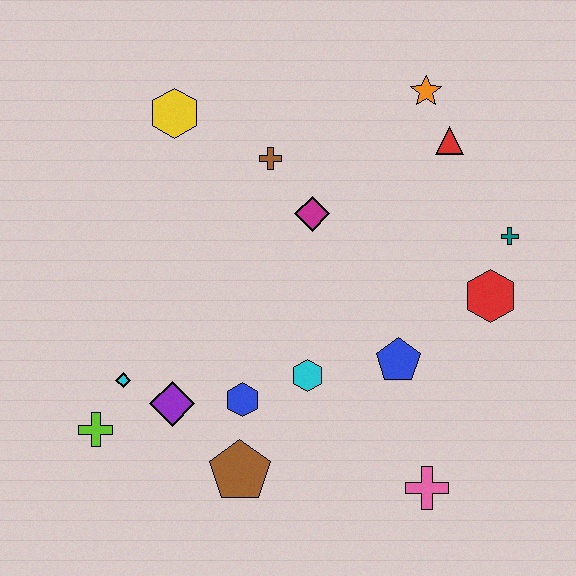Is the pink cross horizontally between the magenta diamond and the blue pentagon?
No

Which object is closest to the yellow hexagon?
The brown cross is closest to the yellow hexagon.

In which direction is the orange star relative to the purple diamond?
The orange star is above the purple diamond.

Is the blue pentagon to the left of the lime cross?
No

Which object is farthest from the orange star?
The lime cross is farthest from the orange star.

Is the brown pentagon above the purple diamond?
No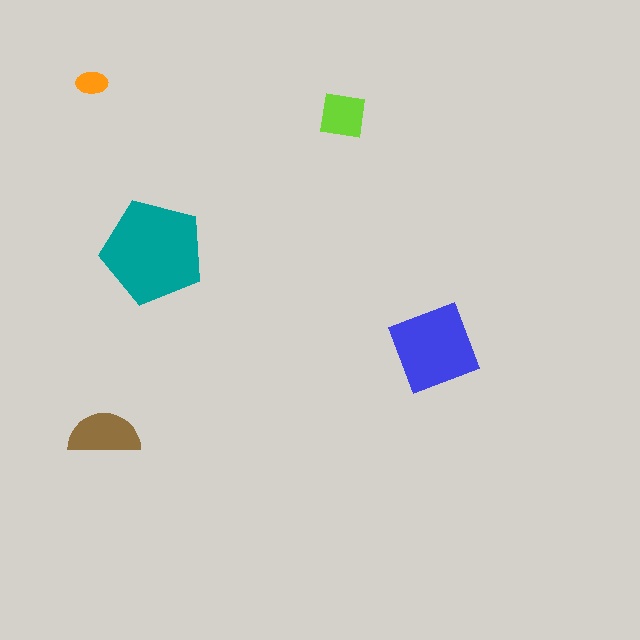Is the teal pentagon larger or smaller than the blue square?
Larger.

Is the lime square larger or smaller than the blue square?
Smaller.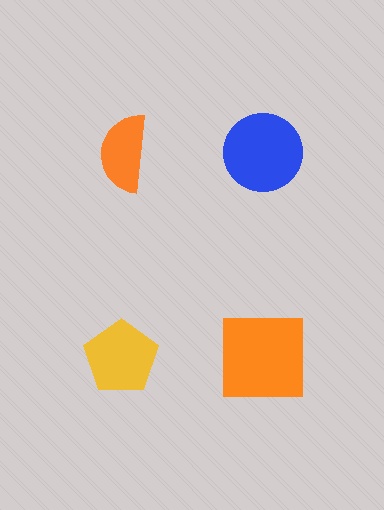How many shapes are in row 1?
2 shapes.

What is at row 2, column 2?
An orange square.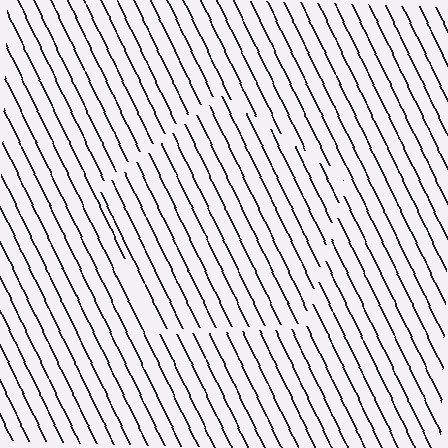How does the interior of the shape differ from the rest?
The interior of the shape contains the same grating, shifted by half a period — the contour is defined by the phase discontinuity where line-ends from the inner and outer gratings abut.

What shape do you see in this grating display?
An illusory pentagon. The interior of the shape contains the same grating, shifted by half a period — the contour is defined by the phase discontinuity where line-ends from the inner and outer gratings abut.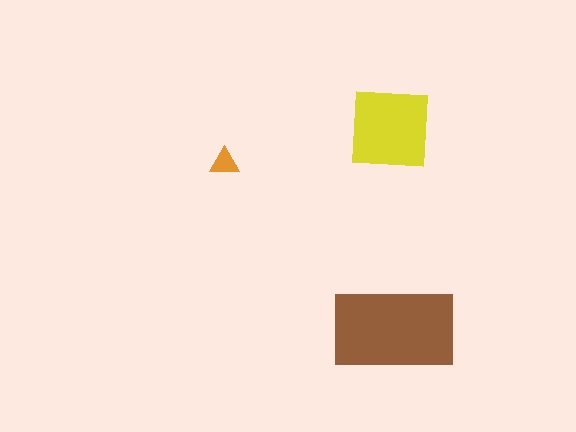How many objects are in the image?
There are 3 objects in the image.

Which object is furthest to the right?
The brown rectangle is rightmost.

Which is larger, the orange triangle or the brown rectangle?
The brown rectangle.